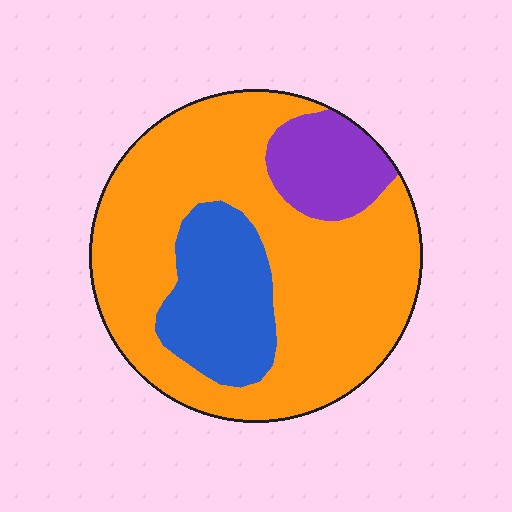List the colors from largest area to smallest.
From largest to smallest: orange, blue, purple.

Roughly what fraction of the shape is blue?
Blue takes up about one fifth (1/5) of the shape.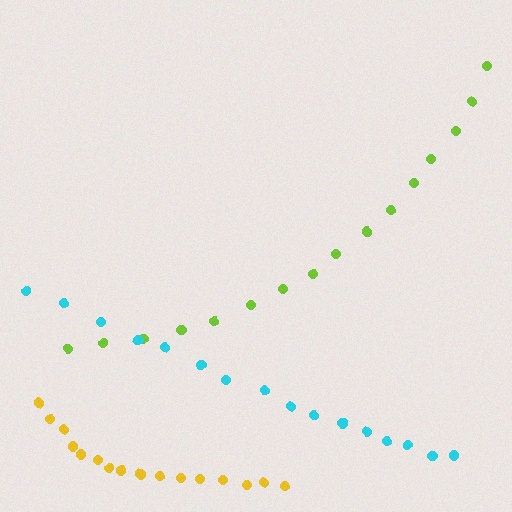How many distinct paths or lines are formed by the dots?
There are 3 distinct paths.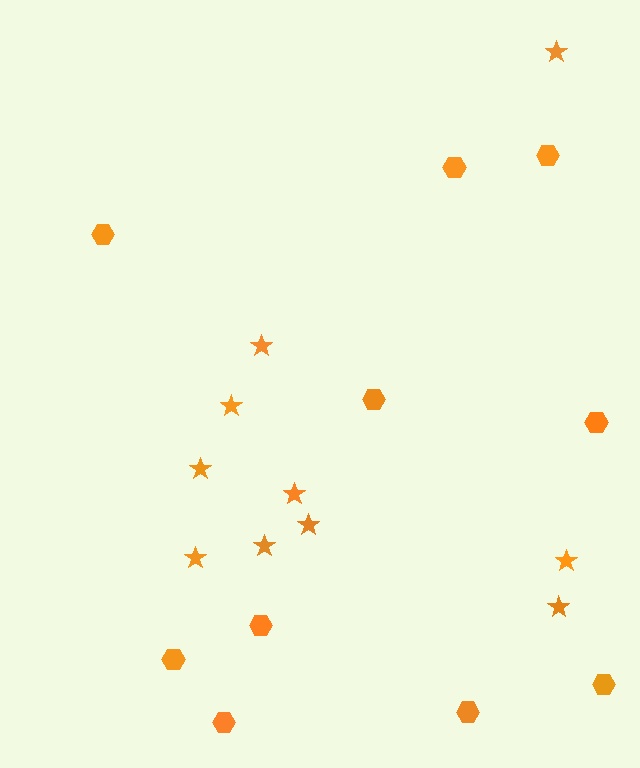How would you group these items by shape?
There are 2 groups: one group of stars (10) and one group of hexagons (10).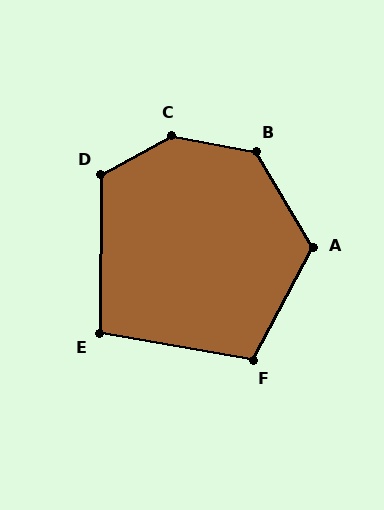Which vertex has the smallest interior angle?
E, at approximately 99 degrees.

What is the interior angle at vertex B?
Approximately 132 degrees (obtuse).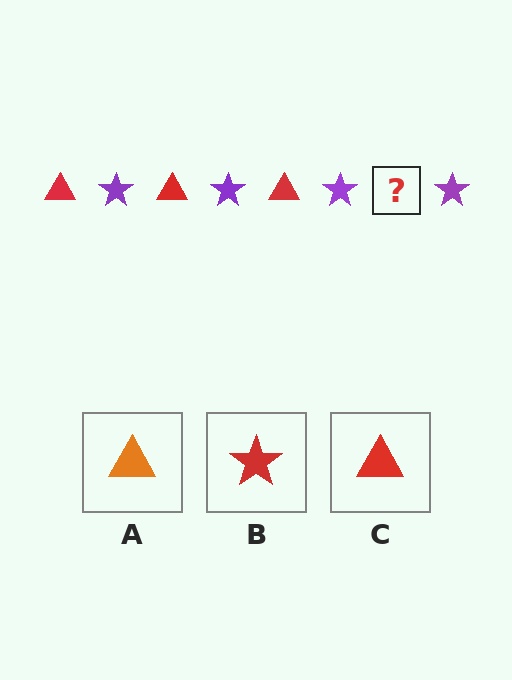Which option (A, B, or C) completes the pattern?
C.